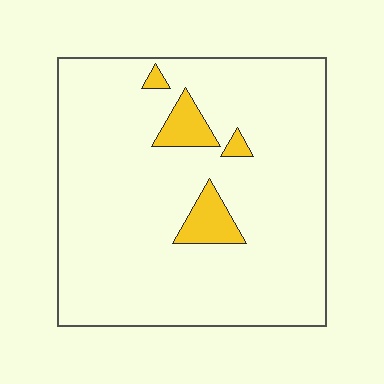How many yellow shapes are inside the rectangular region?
4.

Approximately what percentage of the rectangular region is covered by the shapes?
Approximately 10%.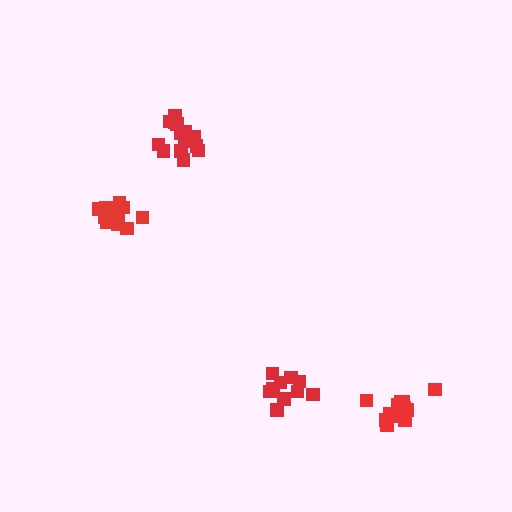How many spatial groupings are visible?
There are 4 spatial groupings.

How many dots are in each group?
Group 1: 10 dots, Group 2: 16 dots, Group 3: 15 dots, Group 4: 15 dots (56 total).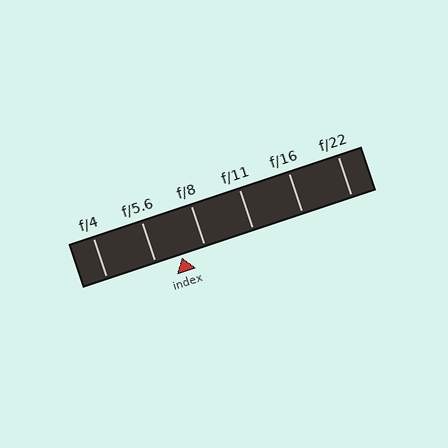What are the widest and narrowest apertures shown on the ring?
The widest aperture shown is f/4 and the narrowest is f/22.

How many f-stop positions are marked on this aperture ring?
There are 6 f-stop positions marked.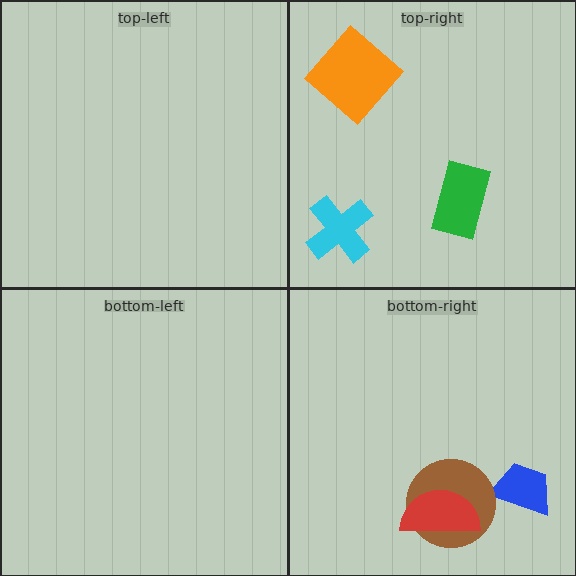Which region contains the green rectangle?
The top-right region.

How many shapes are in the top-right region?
3.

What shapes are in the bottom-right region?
The blue trapezoid, the brown circle, the red semicircle.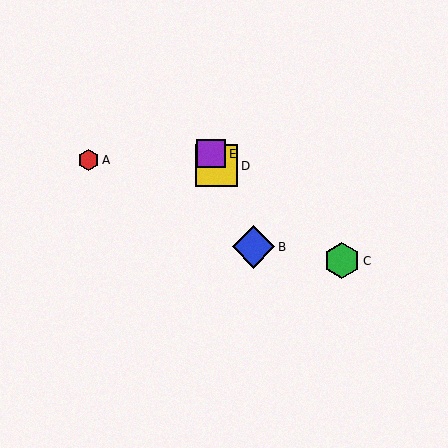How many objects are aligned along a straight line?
3 objects (B, D, E) are aligned along a straight line.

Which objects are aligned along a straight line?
Objects B, D, E are aligned along a straight line.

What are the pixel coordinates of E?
Object E is at (211, 154).